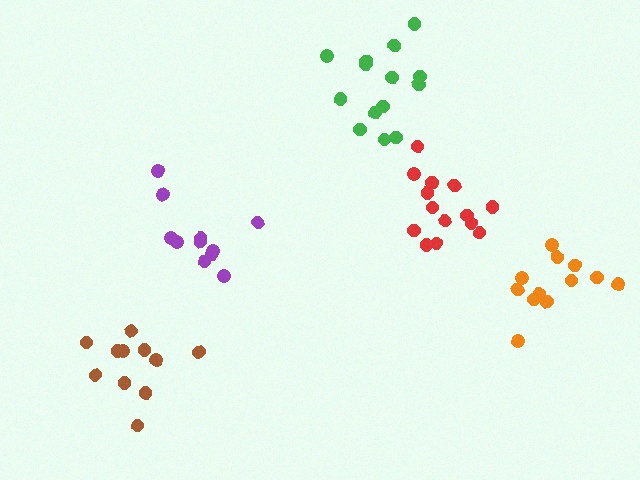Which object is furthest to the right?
The orange cluster is rightmost.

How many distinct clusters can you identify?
There are 5 distinct clusters.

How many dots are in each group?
Group 1: 14 dots, Group 2: 11 dots, Group 3: 11 dots, Group 4: 12 dots, Group 5: 14 dots (62 total).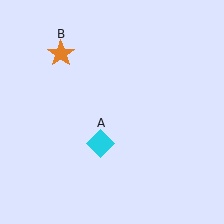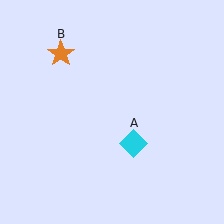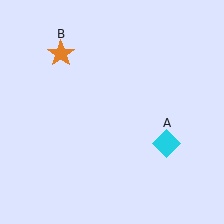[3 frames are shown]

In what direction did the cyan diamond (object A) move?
The cyan diamond (object A) moved right.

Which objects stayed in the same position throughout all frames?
Orange star (object B) remained stationary.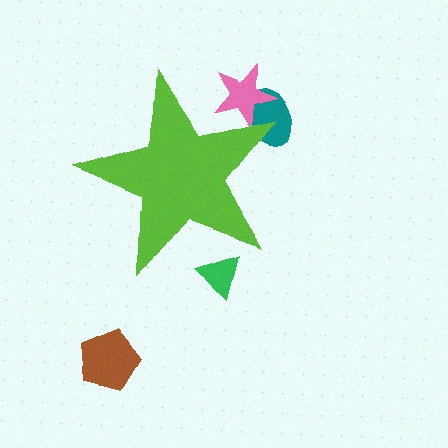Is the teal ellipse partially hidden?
Yes, the teal ellipse is partially hidden behind the lime star.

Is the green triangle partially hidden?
Yes, the green triangle is partially hidden behind the lime star.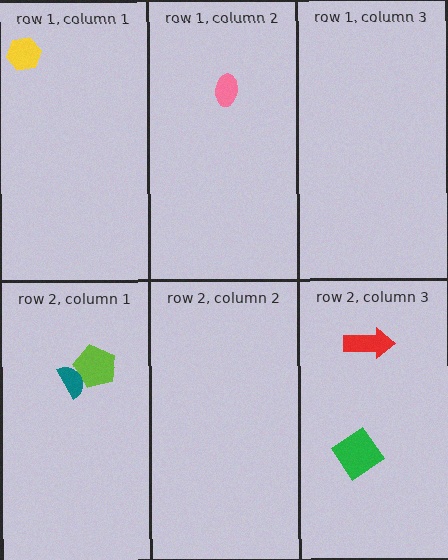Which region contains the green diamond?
The row 2, column 3 region.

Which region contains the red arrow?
The row 2, column 3 region.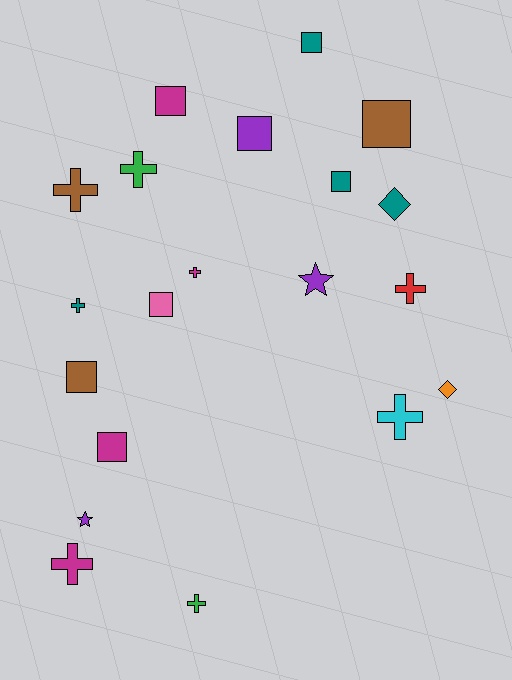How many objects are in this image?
There are 20 objects.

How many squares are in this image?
There are 8 squares.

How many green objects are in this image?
There are 2 green objects.